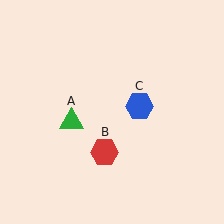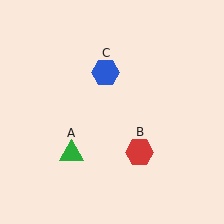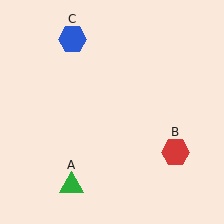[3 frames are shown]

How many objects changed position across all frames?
3 objects changed position: green triangle (object A), red hexagon (object B), blue hexagon (object C).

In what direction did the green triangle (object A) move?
The green triangle (object A) moved down.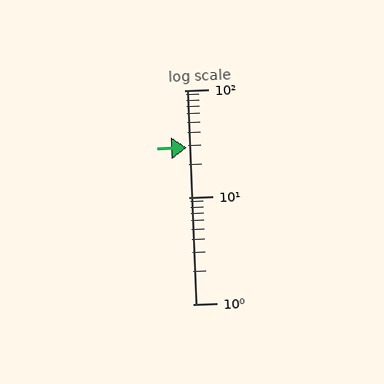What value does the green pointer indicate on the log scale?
The pointer indicates approximately 29.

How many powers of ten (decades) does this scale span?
The scale spans 2 decades, from 1 to 100.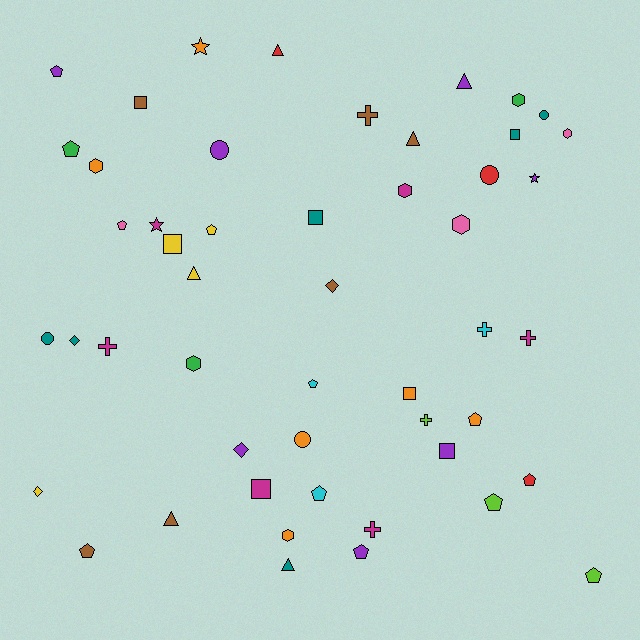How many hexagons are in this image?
There are 7 hexagons.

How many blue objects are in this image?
There are no blue objects.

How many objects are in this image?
There are 50 objects.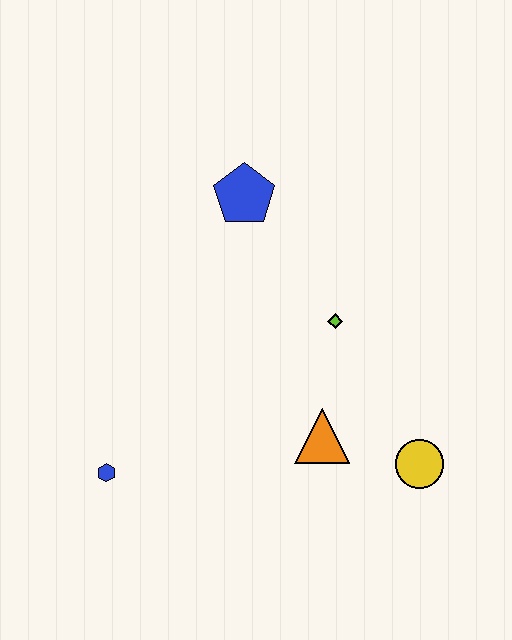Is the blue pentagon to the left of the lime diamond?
Yes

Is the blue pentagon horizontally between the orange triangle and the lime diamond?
No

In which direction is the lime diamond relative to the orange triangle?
The lime diamond is above the orange triangle.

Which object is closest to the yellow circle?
The orange triangle is closest to the yellow circle.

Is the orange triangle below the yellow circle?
No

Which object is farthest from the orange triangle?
The blue pentagon is farthest from the orange triangle.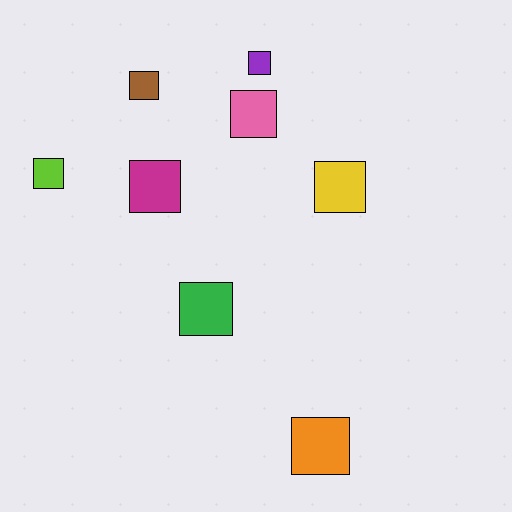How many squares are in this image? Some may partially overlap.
There are 8 squares.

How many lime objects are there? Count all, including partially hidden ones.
There is 1 lime object.